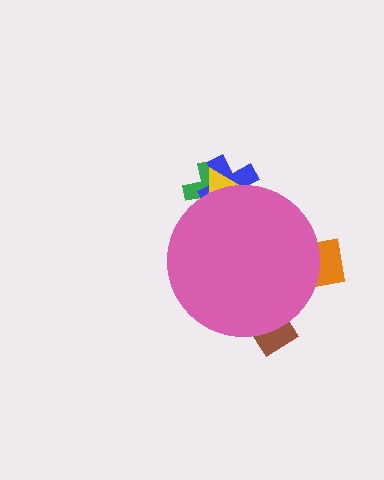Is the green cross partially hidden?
Yes, the green cross is partially hidden behind the pink circle.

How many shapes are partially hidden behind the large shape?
5 shapes are partially hidden.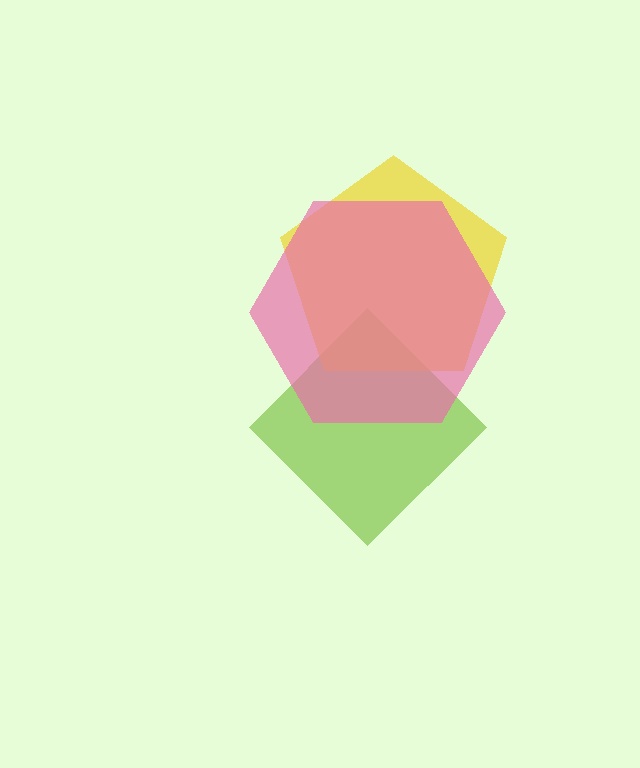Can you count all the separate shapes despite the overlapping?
Yes, there are 3 separate shapes.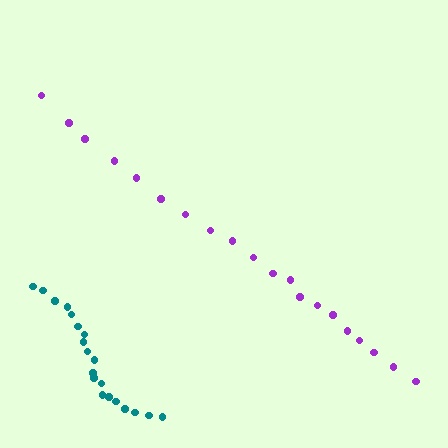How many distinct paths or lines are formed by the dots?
There are 2 distinct paths.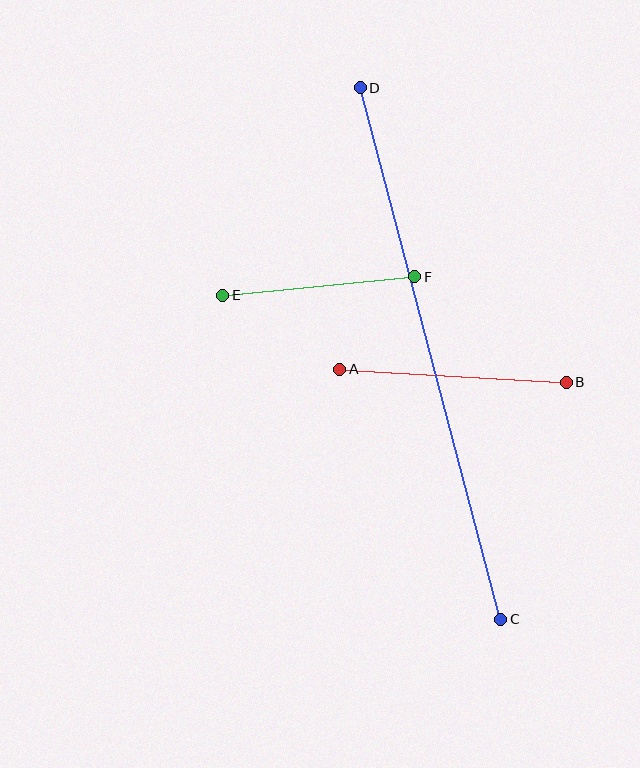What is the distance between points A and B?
The distance is approximately 227 pixels.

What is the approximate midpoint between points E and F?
The midpoint is at approximately (319, 286) pixels.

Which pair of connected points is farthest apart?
Points C and D are farthest apart.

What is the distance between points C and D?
The distance is approximately 550 pixels.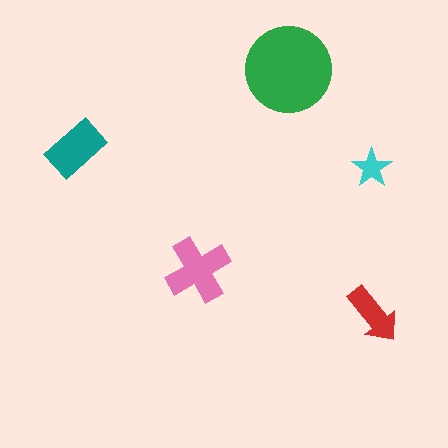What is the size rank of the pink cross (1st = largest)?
2nd.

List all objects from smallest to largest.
The cyan star, the red arrow, the teal rectangle, the pink cross, the green circle.